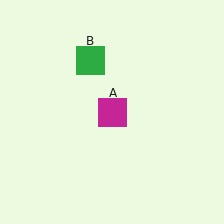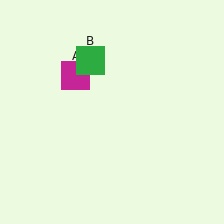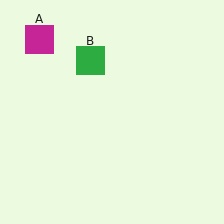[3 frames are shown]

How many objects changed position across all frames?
1 object changed position: magenta square (object A).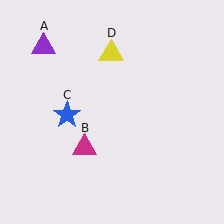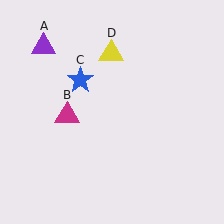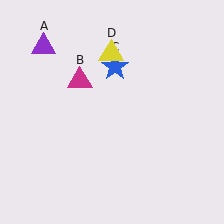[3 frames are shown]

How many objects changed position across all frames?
2 objects changed position: magenta triangle (object B), blue star (object C).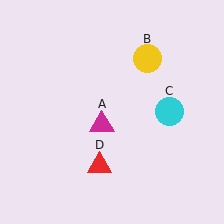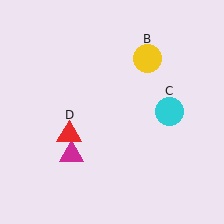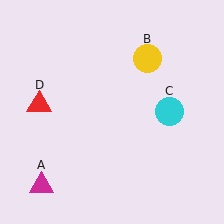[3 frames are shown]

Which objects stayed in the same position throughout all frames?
Yellow circle (object B) and cyan circle (object C) remained stationary.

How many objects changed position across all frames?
2 objects changed position: magenta triangle (object A), red triangle (object D).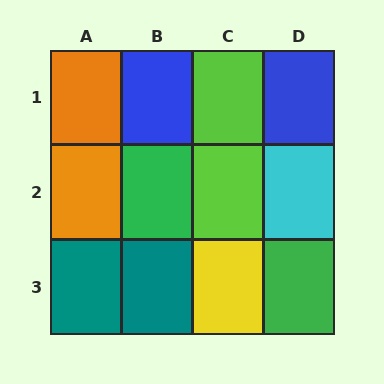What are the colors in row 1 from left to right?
Orange, blue, lime, blue.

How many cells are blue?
2 cells are blue.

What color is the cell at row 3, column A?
Teal.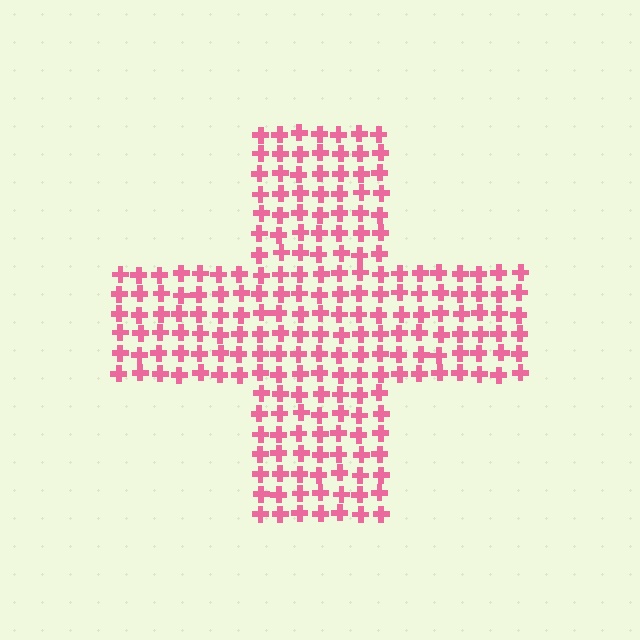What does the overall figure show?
The overall figure shows a cross.